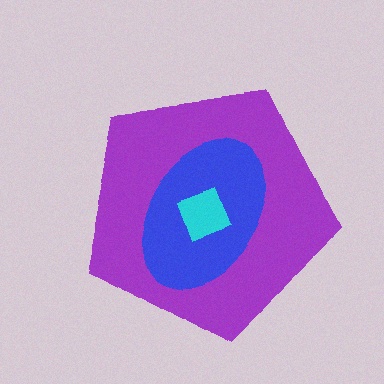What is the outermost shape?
The purple pentagon.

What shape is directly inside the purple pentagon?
The blue ellipse.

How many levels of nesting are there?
3.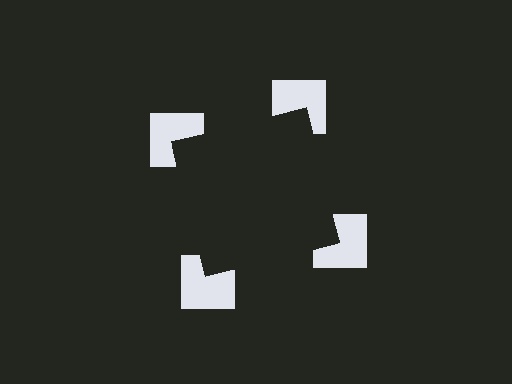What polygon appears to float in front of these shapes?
An illusory square — its edges are inferred from the aligned wedge cuts in the notched squares, not physically drawn.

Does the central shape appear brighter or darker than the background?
It typically appears slightly darker than the background, even though no actual brightness change is drawn.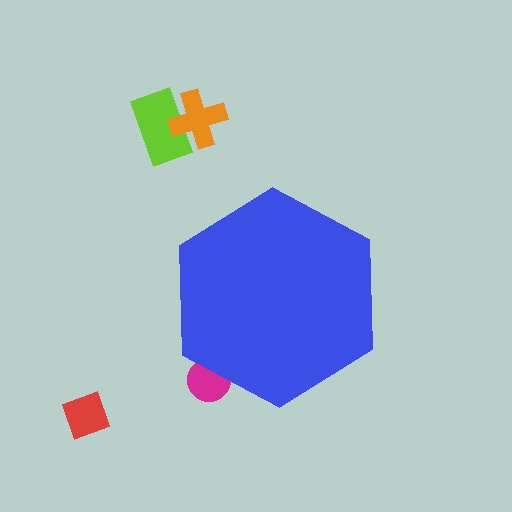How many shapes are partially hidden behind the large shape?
1 shape is partially hidden.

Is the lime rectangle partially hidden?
No, the lime rectangle is fully visible.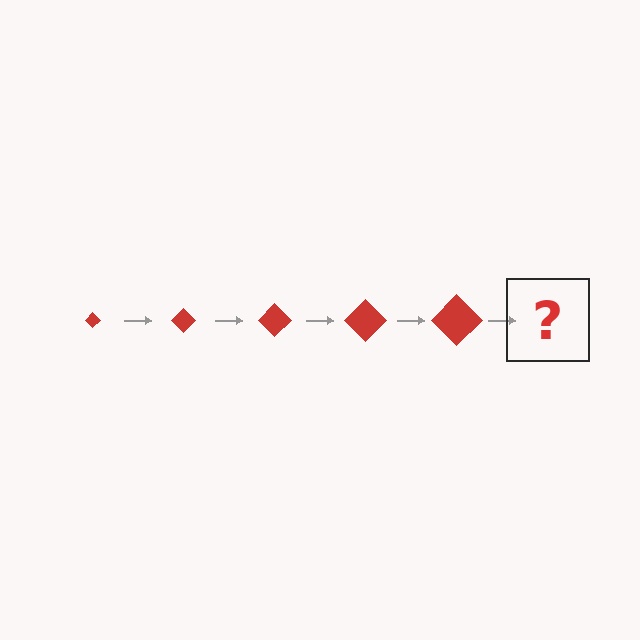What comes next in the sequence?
The next element should be a red diamond, larger than the previous one.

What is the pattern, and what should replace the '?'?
The pattern is that the diamond gets progressively larger each step. The '?' should be a red diamond, larger than the previous one.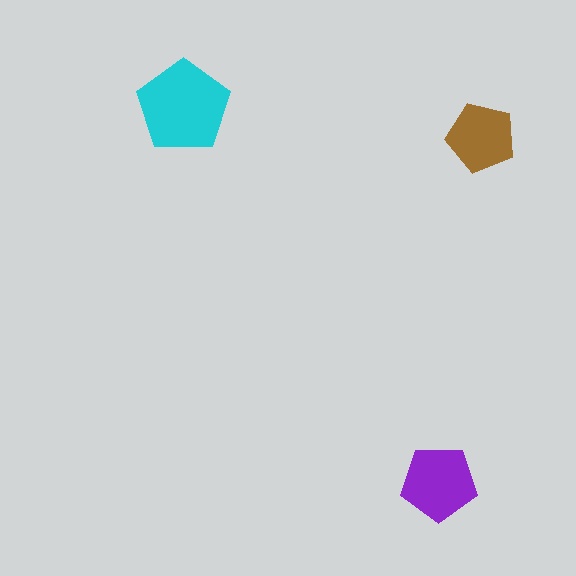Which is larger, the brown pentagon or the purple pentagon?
The purple one.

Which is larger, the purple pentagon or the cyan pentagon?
The cyan one.